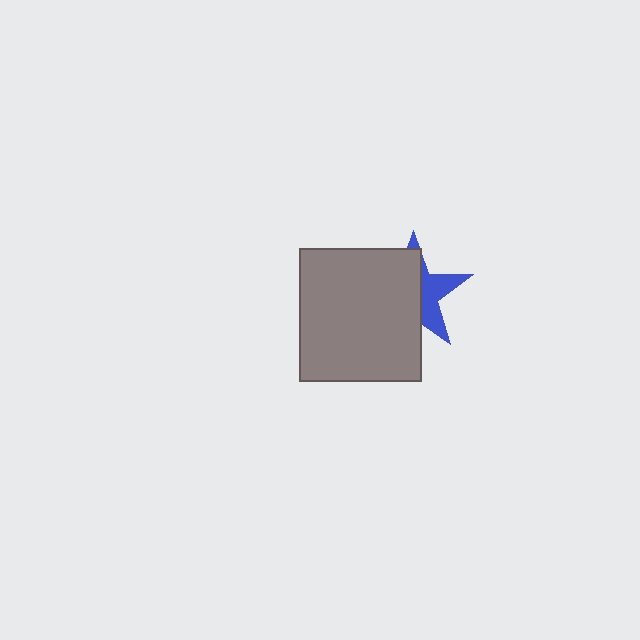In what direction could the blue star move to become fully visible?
The blue star could move right. That would shift it out from behind the gray rectangle entirely.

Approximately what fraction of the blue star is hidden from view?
Roughly 61% of the blue star is hidden behind the gray rectangle.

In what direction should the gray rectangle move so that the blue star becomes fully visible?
The gray rectangle should move left. That is the shortest direction to clear the overlap and leave the blue star fully visible.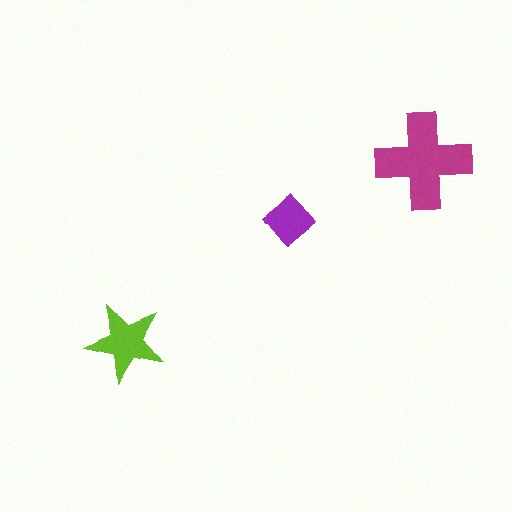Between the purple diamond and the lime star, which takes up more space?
The lime star.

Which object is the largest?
The magenta cross.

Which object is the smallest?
The purple diamond.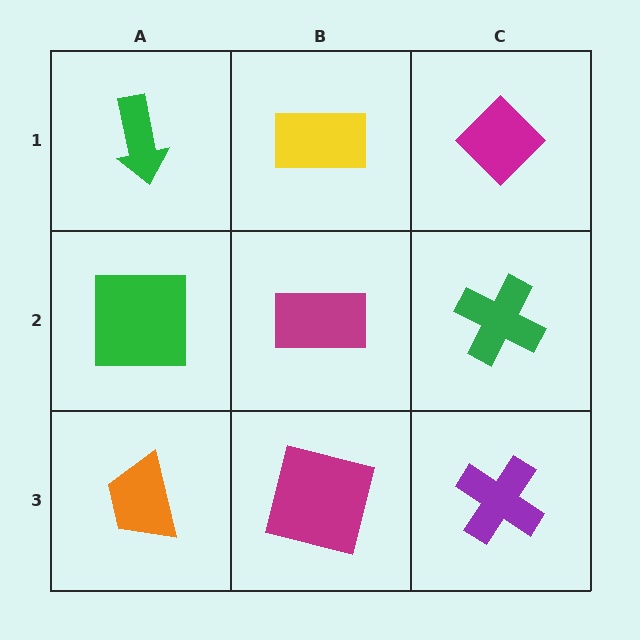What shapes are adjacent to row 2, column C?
A magenta diamond (row 1, column C), a purple cross (row 3, column C), a magenta rectangle (row 2, column B).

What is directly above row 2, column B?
A yellow rectangle.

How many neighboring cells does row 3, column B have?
3.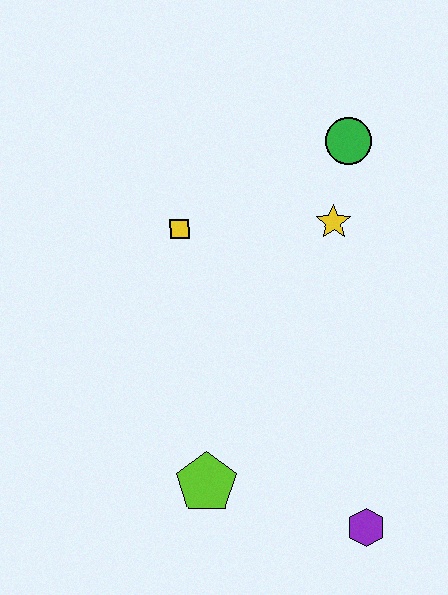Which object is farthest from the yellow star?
The purple hexagon is farthest from the yellow star.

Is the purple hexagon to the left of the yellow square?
No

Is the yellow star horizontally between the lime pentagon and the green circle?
Yes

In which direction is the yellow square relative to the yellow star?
The yellow square is to the left of the yellow star.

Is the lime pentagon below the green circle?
Yes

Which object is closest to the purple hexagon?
The lime pentagon is closest to the purple hexagon.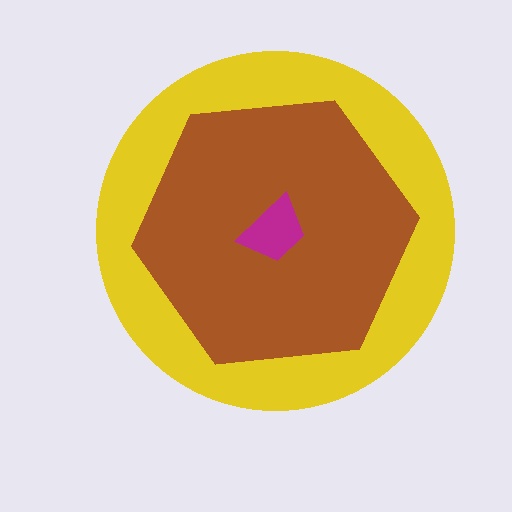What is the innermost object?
The magenta trapezoid.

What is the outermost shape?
The yellow circle.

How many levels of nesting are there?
3.